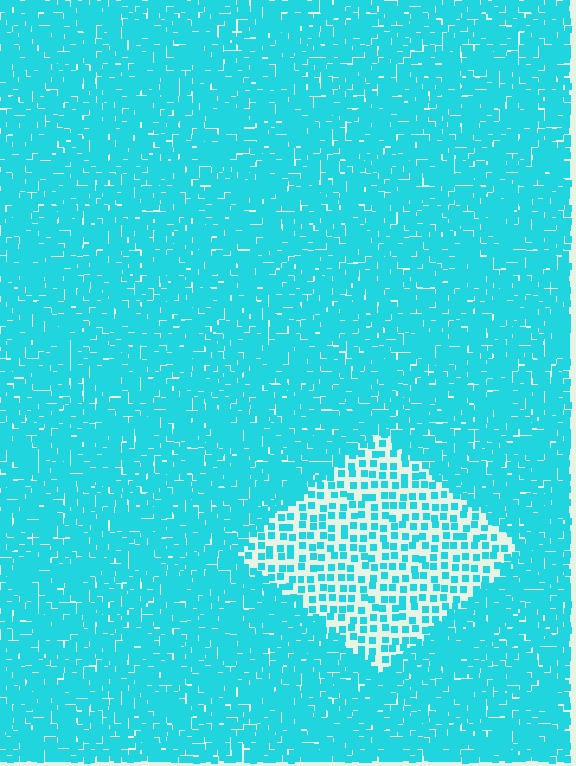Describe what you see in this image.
The image contains small cyan elements arranged at two different densities. A diamond-shaped region is visible where the elements are less densely packed than the surrounding area.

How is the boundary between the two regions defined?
The boundary is defined by a change in element density (approximately 2.5x ratio). All elements are the same color, size, and shape.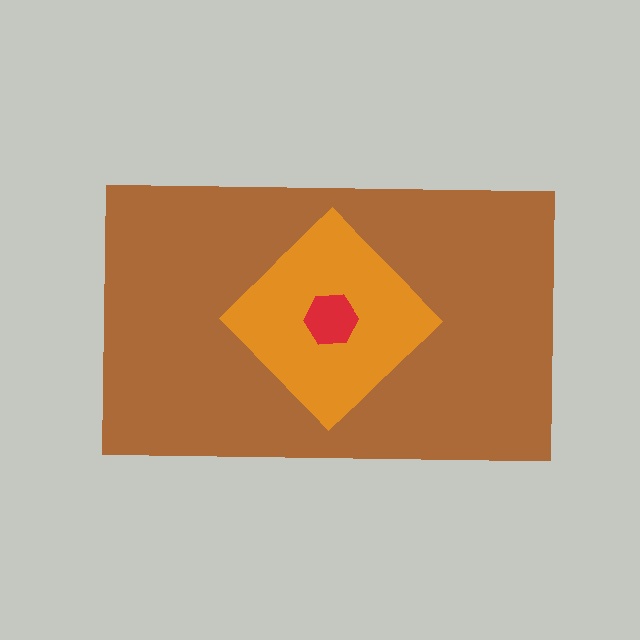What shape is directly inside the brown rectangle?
The orange diamond.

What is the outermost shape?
The brown rectangle.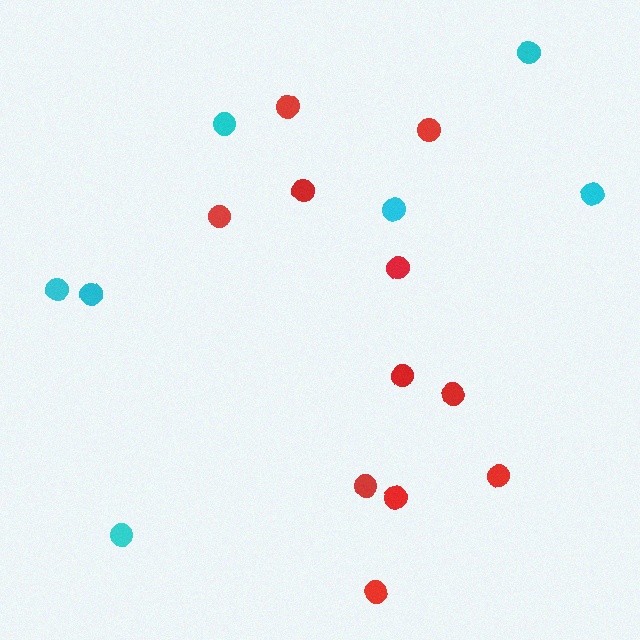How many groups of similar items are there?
There are 2 groups: one group of cyan circles (7) and one group of red circles (11).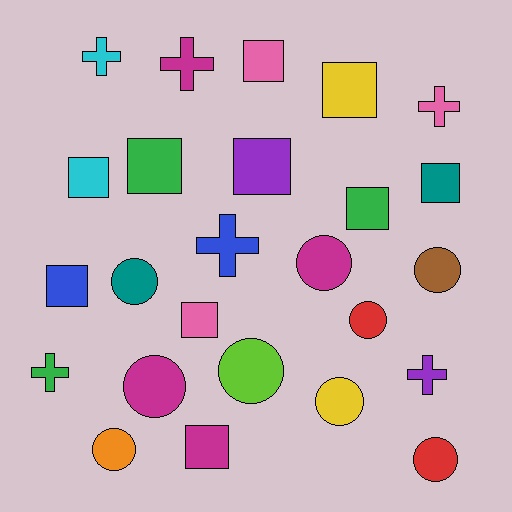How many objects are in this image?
There are 25 objects.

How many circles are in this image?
There are 9 circles.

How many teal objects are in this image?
There are 2 teal objects.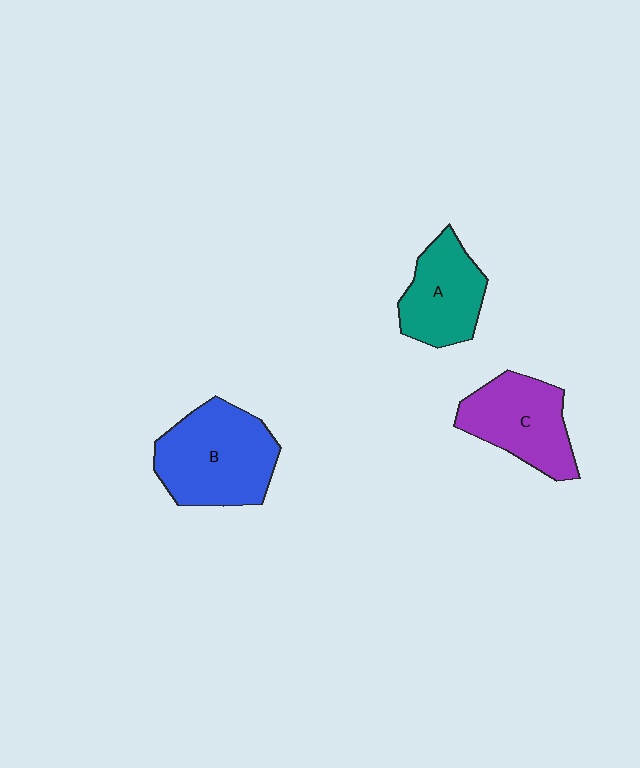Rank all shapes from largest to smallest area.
From largest to smallest: B (blue), C (purple), A (teal).